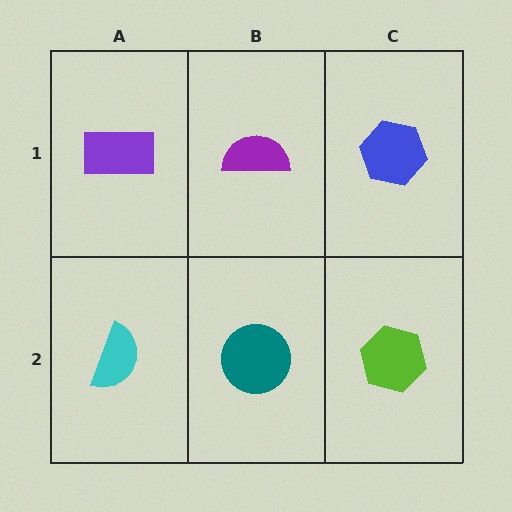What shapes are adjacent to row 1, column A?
A cyan semicircle (row 2, column A), a purple semicircle (row 1, column B).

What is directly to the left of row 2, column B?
A cyan semicircle.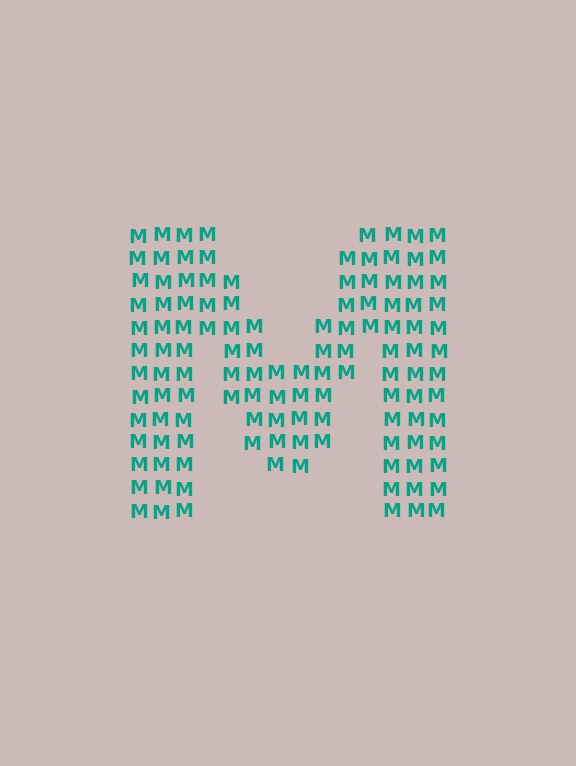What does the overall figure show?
The overall figure shows the letter M.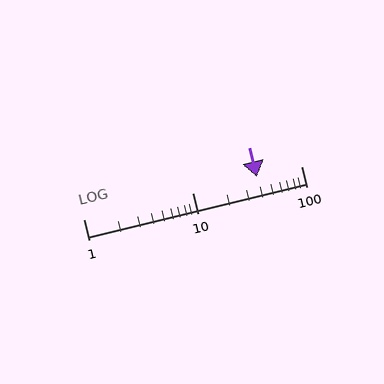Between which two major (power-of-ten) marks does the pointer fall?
The pointer is between 10 and 100.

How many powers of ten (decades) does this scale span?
The scale spans 2 decades, from 1 to 100.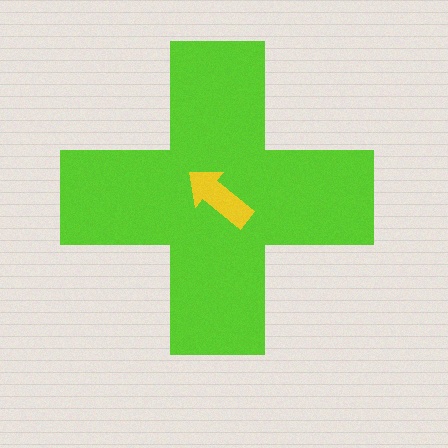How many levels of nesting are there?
2.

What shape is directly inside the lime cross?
The yellow arrow.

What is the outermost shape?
The lime cross.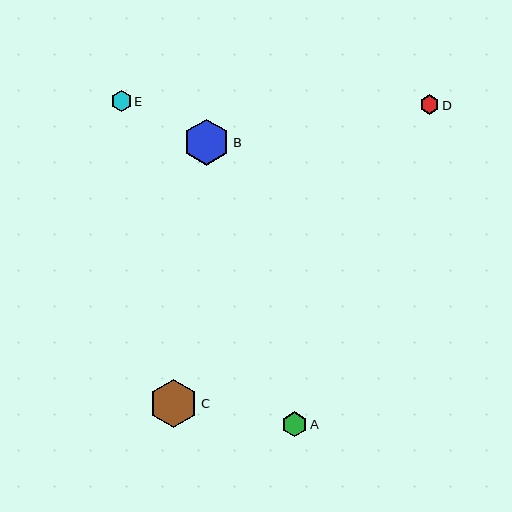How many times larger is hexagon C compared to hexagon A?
Hexagon C is approximately 1.9 times the size of hexagon A.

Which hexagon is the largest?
Hexagon C is the largest with a size of approximately 49 pixels.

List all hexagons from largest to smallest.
From largest to smallest: C, B, A, E, D.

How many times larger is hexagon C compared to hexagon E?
Hexagon C is approximately 2.4 times the size of hexagon E.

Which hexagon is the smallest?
Hexagon D is the smallest with a size of approximately 19 pixels.